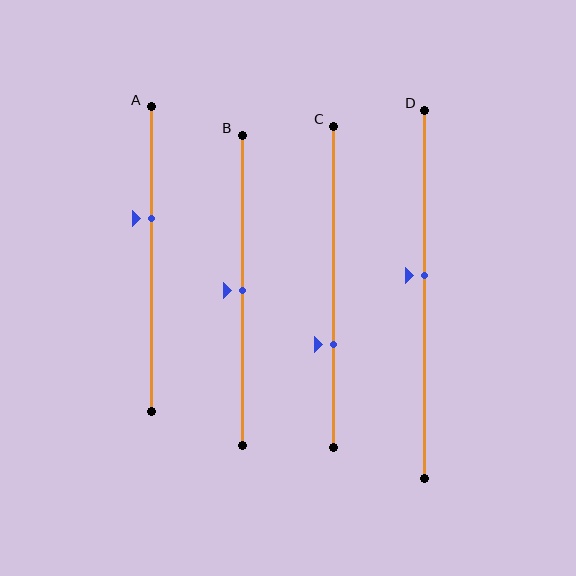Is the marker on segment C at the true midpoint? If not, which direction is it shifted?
No, the marker on segment C is shifted downward by about 18% of the segment length.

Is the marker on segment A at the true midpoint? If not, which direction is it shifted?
No, the marker on segment A is shifted upward by about 14% of the segment length.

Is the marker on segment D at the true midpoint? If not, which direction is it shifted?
No, the marker on segment D is shifted upward by about 5% of the segment length.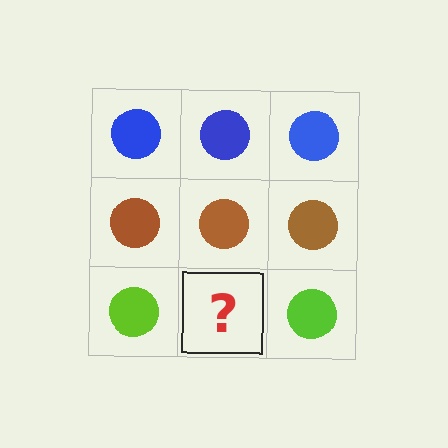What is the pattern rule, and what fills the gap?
The rule is that each row has a consistent color. The gap should be filled with a lime circle.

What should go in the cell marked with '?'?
The missing cell should contain a lime circle.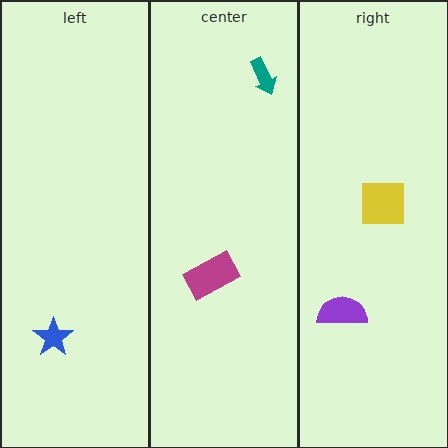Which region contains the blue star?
The left region.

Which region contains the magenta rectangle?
The center region.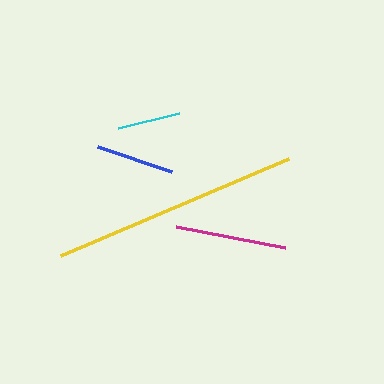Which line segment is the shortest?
The cyan line is the shortest at approximately 63 pixels.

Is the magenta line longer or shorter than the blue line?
The magenta line is longer than the blue line.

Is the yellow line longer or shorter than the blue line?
The yellow line is longer than the blue line.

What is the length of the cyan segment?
The cyan segment is approximately 63 pixels long.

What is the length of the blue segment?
The blue segment is approximately 78 pixels long.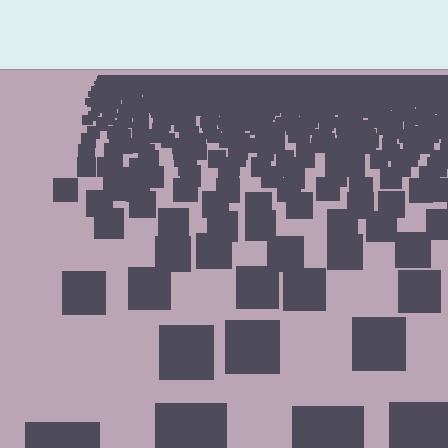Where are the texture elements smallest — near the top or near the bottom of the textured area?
Near the top.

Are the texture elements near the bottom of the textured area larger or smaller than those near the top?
Larger. Near the bottom, elements are closer to the viewer and appear at a bigger on-screen size.